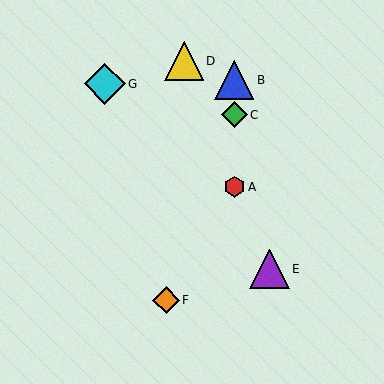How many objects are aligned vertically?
3 objects (A, B, C) are aligned vertically.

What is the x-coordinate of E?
Object E is at x≈270.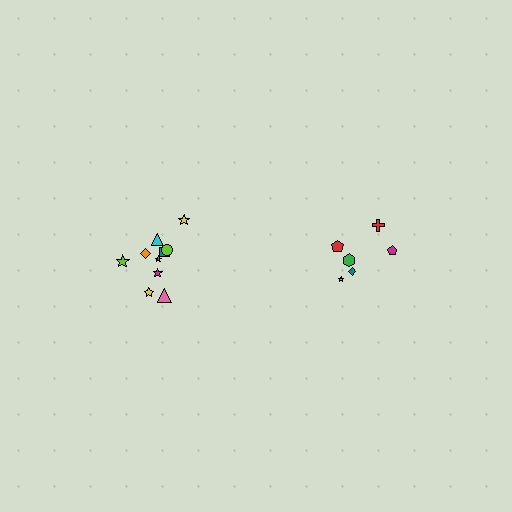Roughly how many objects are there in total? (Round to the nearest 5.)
Roughly 15 objects in total.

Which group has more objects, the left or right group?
The left group.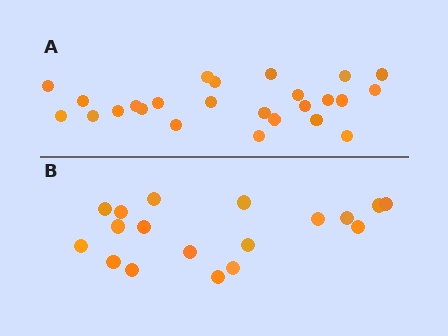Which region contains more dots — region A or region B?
Region A (the top region) has more dots.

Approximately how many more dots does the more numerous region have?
Region A has roughly 8 or so more dots than region B.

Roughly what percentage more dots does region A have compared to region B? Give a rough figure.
About 40% more.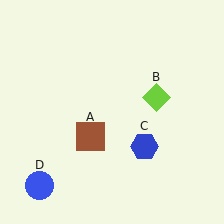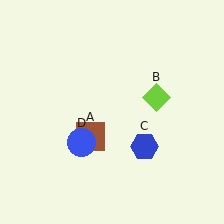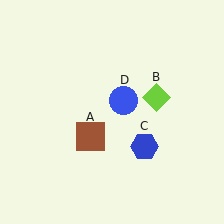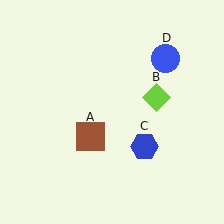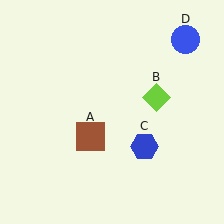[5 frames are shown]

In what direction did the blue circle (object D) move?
The blue circle (object D) moved up and to the right.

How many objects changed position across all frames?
1 object changed position: blue circle (object D).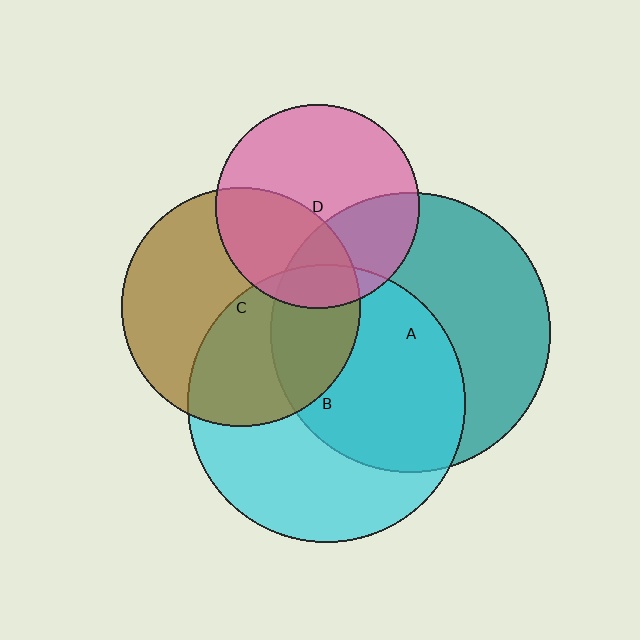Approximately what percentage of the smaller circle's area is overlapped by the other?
Approximately 25%.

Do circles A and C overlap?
Yes.